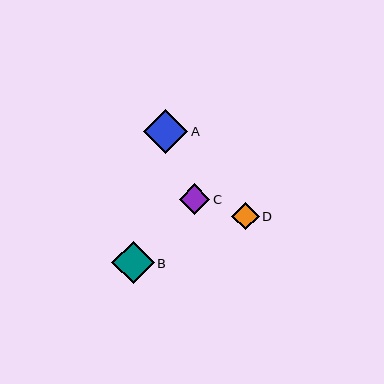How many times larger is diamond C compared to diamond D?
Diamond C is approximately 1.1 times the size of diamond D.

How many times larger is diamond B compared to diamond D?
Diamond B is approximately 1.5 times the size of diamond D.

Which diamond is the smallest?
Diamond D is the smallest with a size of approximately 28 pixels.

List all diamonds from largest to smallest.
From largest to smallest: A, B, C, D.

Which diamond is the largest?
Diamond A is the largest with a size of approximately 44 pixels.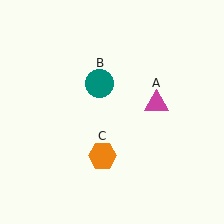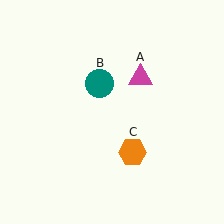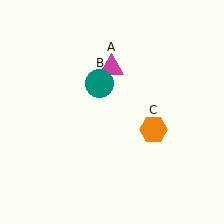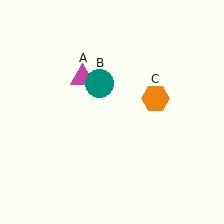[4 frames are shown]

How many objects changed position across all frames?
2 objects changed position: magenta triangle (object A), orange hexagon (object C).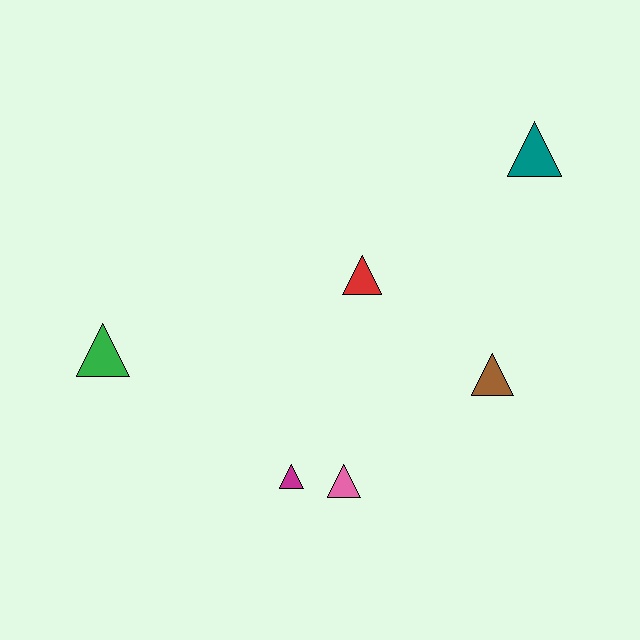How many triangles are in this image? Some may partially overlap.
There are 6 triangles.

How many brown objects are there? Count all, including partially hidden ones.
There is 1 brown object.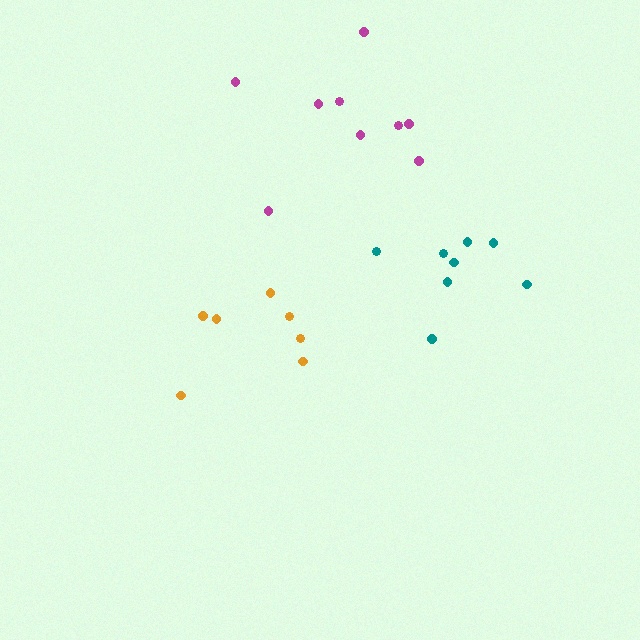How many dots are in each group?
Group 1: 9 dots, Group 2: 7 dots, Group 3: 8 dots (24 total).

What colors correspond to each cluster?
The clusters are colored: magenta, orange, teal.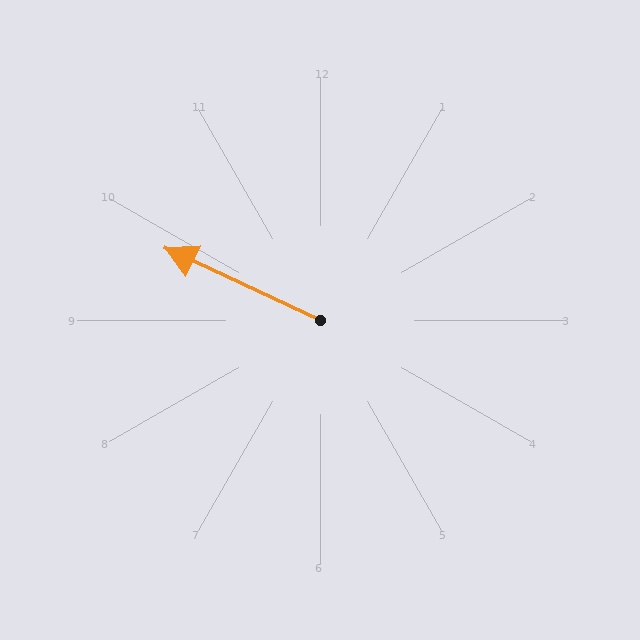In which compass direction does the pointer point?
Northwest.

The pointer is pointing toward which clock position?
Roughly 10 o'clock.